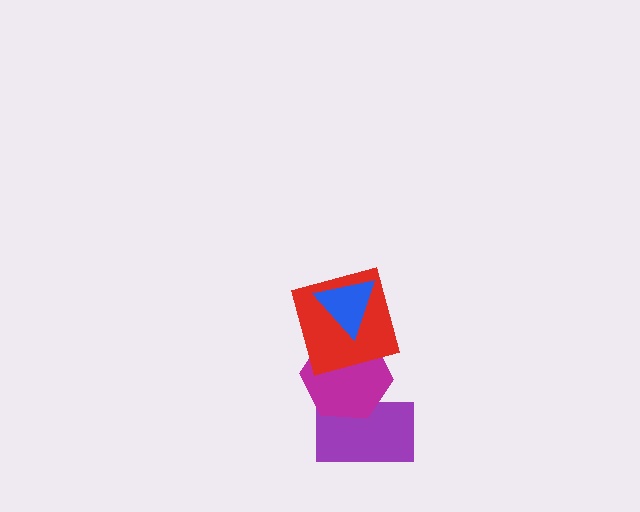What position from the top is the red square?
The red square is 2nd from the top.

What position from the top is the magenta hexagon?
The magenta hexagon is 3rd from the top.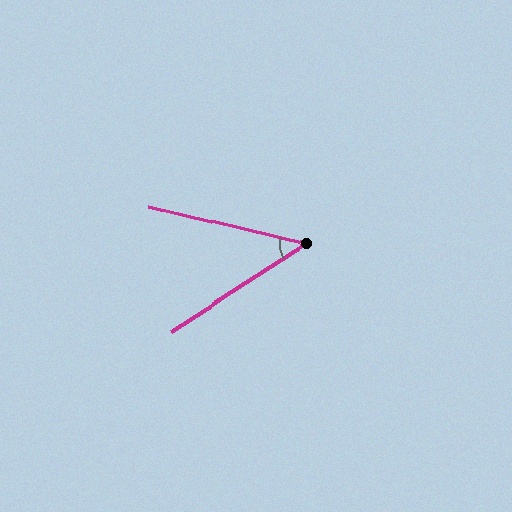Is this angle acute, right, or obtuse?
It is acute.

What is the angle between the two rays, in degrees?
Approximately 46 degrees.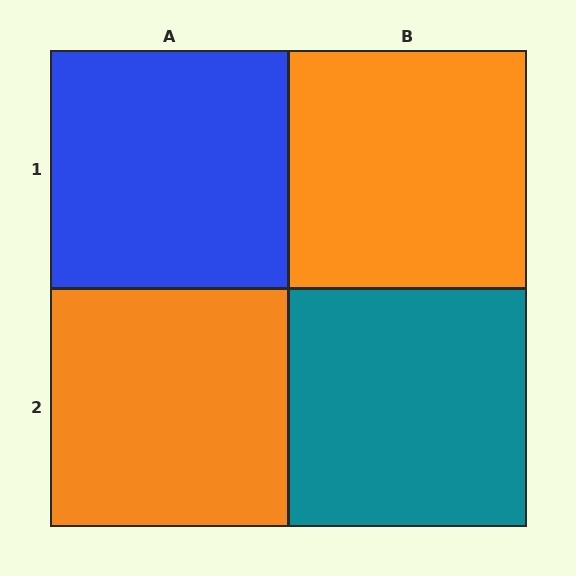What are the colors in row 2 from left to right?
Orange, teal.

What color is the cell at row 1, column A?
Blue.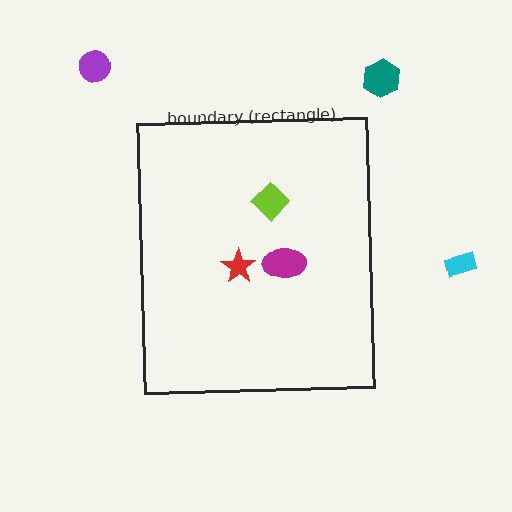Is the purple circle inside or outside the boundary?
Outside.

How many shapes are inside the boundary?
3 inside, 3 outside.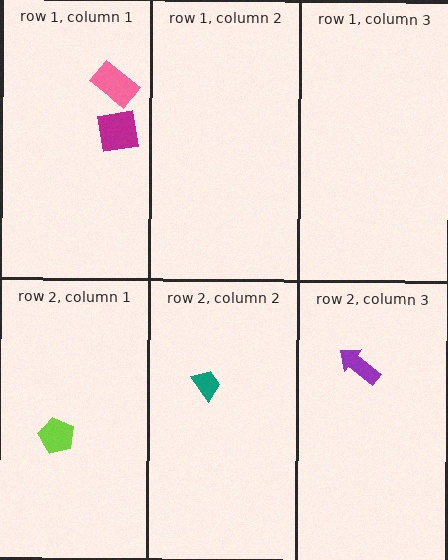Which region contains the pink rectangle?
The row 1, column 1 region.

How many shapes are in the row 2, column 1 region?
1.